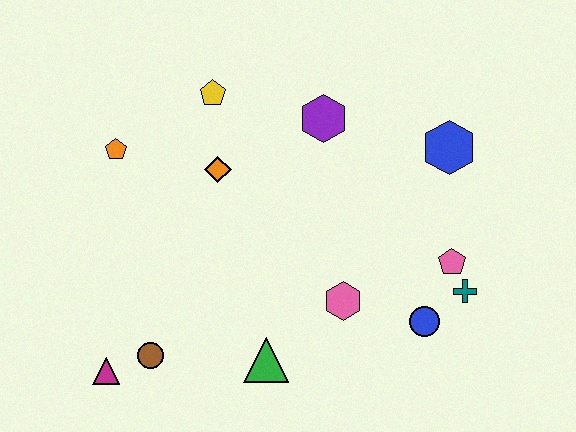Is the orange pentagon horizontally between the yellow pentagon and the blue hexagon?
No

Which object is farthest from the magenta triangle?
The blue hexagon is farthest from the magenta triangle.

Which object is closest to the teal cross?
The pink pentagon is closest to the teal cross.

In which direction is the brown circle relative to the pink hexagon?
The brown circle is to the left of the pink hexagon.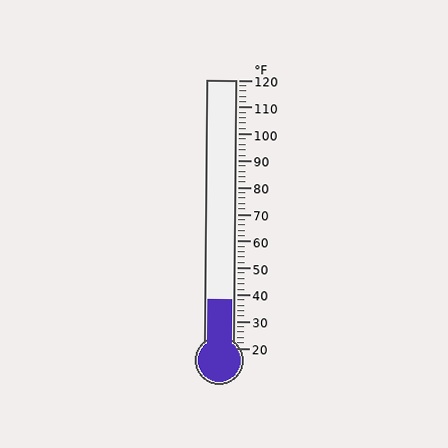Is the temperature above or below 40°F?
The temperature is below 40°F.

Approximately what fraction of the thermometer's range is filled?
The thermometer is filled to approximately 20% of its range.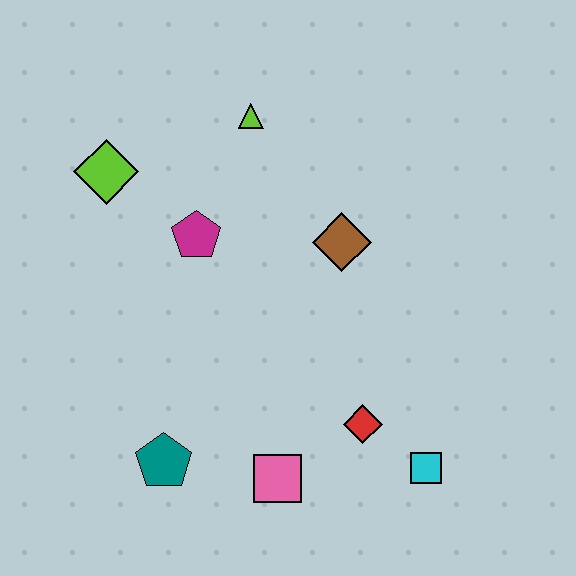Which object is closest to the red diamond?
The cyan square is closest to the red diamond.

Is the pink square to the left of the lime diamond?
No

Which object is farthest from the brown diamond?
The teal pentagon is farthest from the brown diamond.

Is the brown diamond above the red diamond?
Yes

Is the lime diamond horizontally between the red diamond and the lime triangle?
No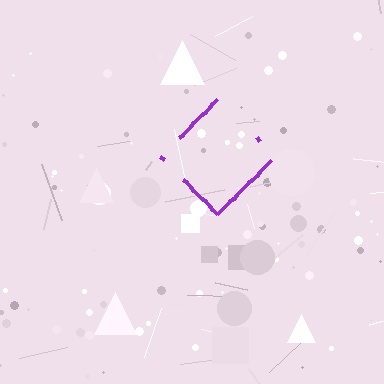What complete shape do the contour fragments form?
The contour fragments form a diamond.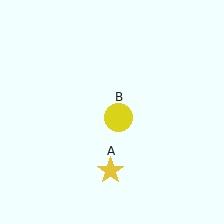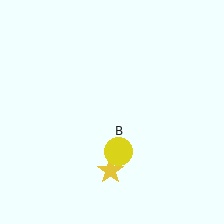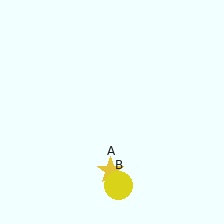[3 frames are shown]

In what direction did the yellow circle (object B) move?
The yellow circle (object B) moved down.